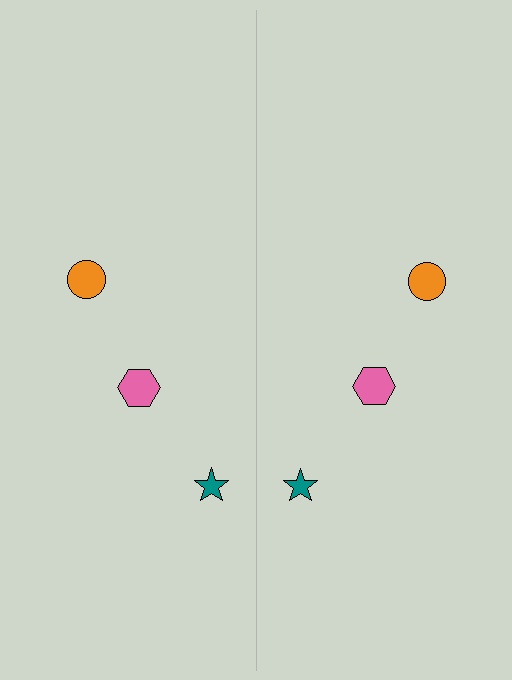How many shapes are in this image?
There are 6 shapes in this image.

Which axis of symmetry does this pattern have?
The pattern has a vertical axis of symmetry running through the center of the image.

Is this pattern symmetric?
Yes, this pattern has bilateral (reflection) symmetry.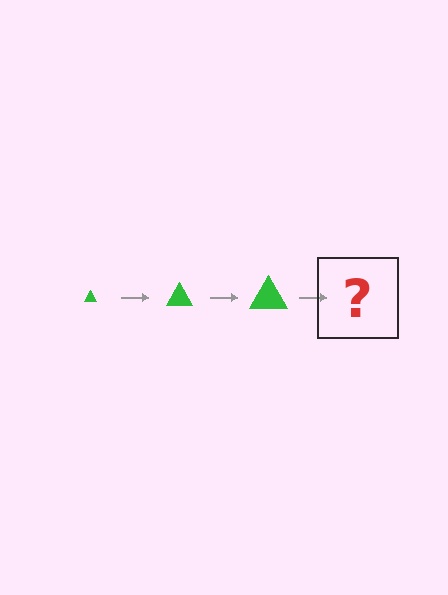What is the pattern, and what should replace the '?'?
The pattern is that the triangle gets progressively larger each step. The '?' should be a green triangle, larger than the previous one.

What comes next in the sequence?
The next element should be a green triangle, larger than the previous one.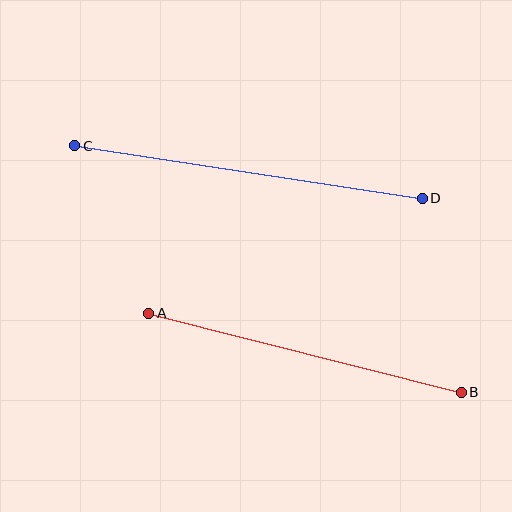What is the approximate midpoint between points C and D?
The midpoint is at approximately (248, 172) pixels.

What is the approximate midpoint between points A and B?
The midpoint is at approximately (305, 353) pixels.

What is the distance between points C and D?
The distance is approximately 352 pixels.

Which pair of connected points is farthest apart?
Points C and D are farthest apart.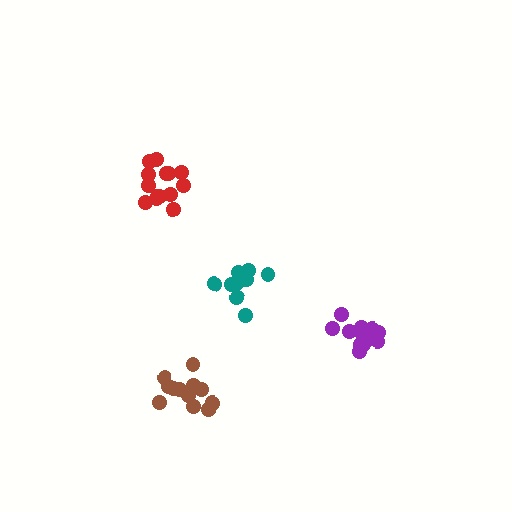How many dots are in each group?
Group 1: 12 dots, Group 2: 13 dots, Group 3: 14 dots, Group 4: 12 dots (51 total).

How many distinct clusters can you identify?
There are 4 distinct clusters.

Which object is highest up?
The red cluster is topmost.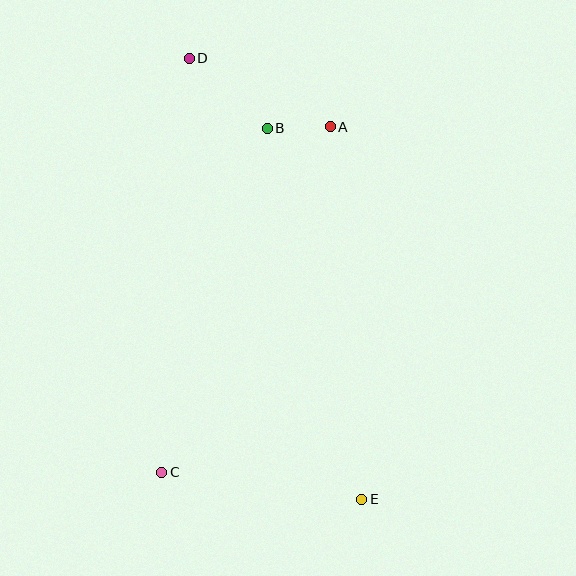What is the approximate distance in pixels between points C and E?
The distance between C and E is approximately 202 pixels.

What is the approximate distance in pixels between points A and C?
The distance between A and C is approximately 384 pixels.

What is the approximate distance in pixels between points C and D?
The distance between C and D is approximately 415 pixels.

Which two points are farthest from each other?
Points D and E are farthest from each other.